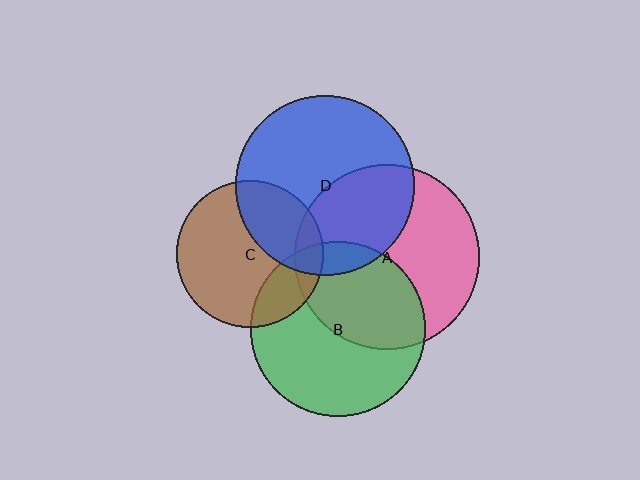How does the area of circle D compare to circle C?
Approximately 1.5 times.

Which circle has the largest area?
Circle A (pink).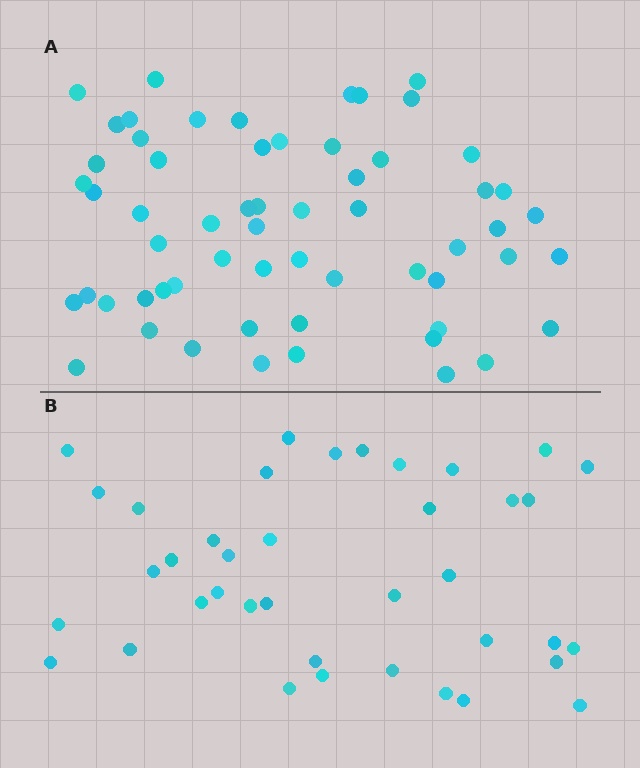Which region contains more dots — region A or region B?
Region A (the top region) has more dots.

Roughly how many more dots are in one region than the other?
Region A has approximately 20 more dots than region B.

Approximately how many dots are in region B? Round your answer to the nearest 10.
About 40 dots. (The exact count is 39, which rounds to 40.)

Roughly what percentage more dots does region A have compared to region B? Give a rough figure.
About 55% more.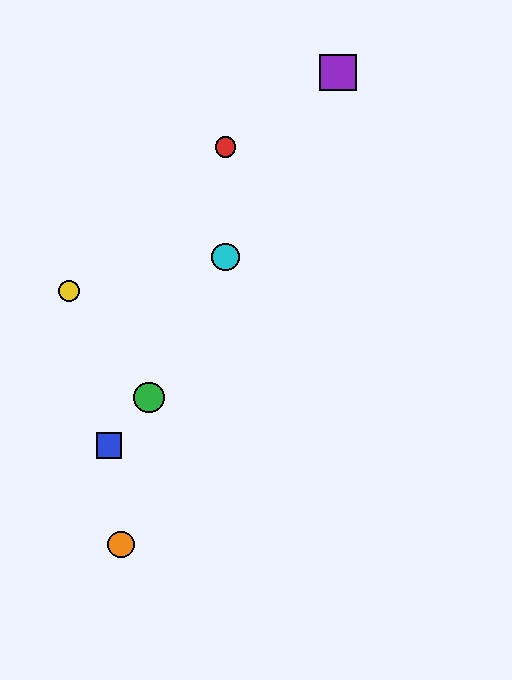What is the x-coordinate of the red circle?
The red circle is at x≈226.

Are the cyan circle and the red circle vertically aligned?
Yes, both are at x≈226.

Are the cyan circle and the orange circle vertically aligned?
No, the cyan circle is at x≈226 and the orange circle is at x≈121.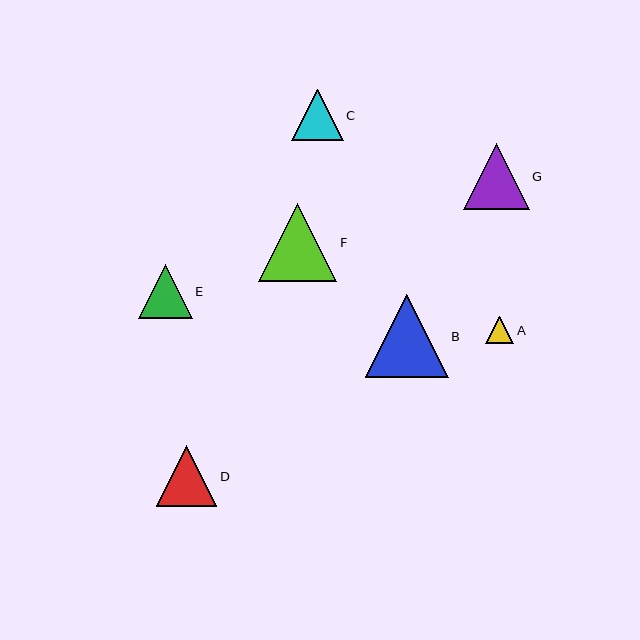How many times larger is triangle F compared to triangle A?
Triangle F is approximately 2.8 times the size of triangle A.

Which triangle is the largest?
Triangle B is the largest with a size of approximately 83 pixels.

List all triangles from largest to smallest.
From largest to smallest: B, F, G, D, E, C, A.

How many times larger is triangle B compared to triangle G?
Triangle B is approximately 1.3 times the size of triangle G.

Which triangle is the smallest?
Triangle A is the smallest with a size of approximately 28 pixels.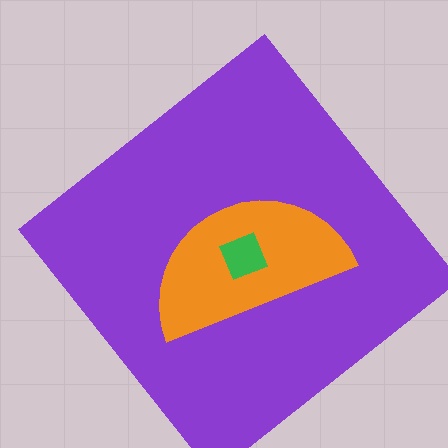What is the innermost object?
The green diamond.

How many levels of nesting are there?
3.